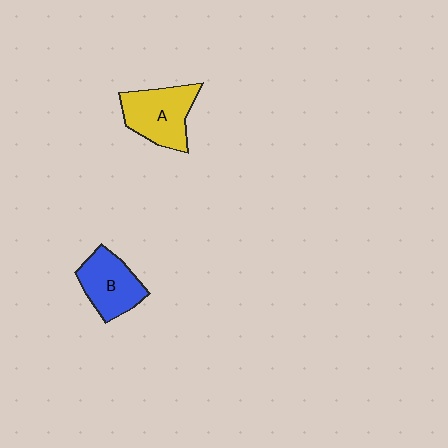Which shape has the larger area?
Shape A (yellow).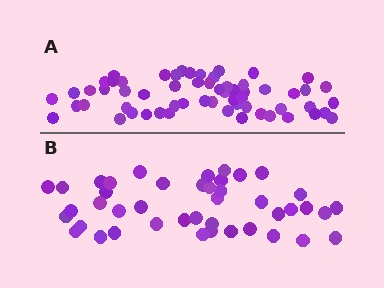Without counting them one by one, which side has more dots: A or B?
Region A (the top region) has more dots.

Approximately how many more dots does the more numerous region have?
Region A has approximately 15 more dots than region B.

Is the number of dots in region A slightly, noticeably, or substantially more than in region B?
Region A has noticeably more, but not dramatically so. The ratio is roughly 1.4 to 1.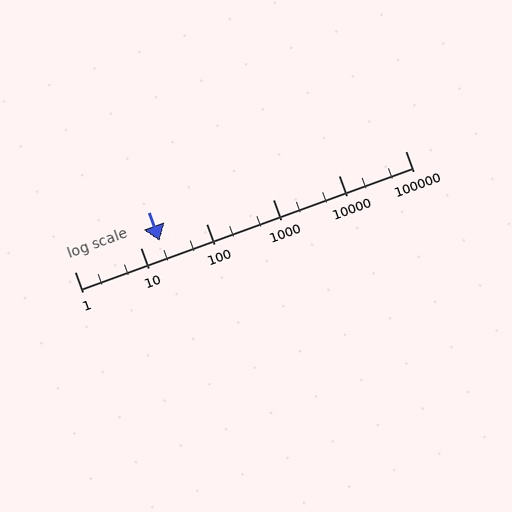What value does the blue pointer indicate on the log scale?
The pointer indicates approximately 19.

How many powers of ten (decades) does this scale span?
The scale spans 5 decades, from 1 to 100000.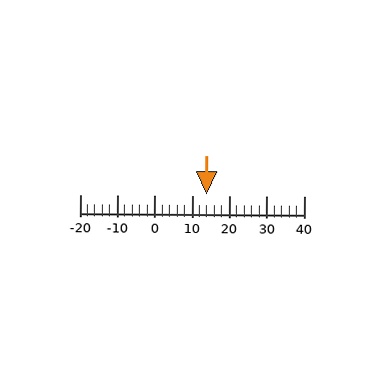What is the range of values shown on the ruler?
The ruler shows values from -20 to 40.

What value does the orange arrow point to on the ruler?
The orange arrow points to approximately 14.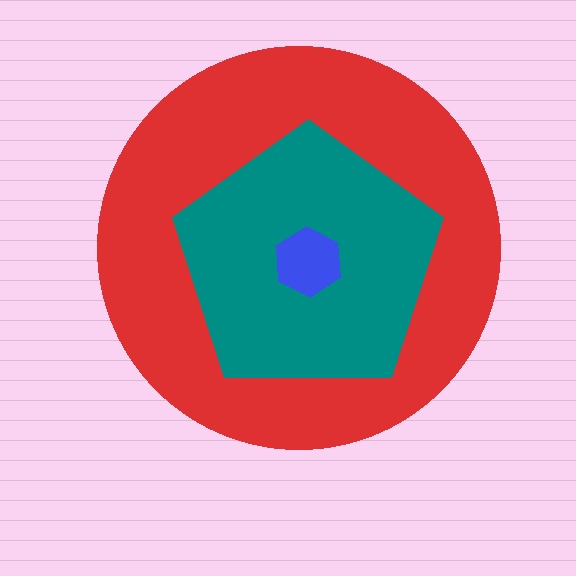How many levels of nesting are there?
3.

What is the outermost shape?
The red circle.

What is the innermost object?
The blue hexagon.